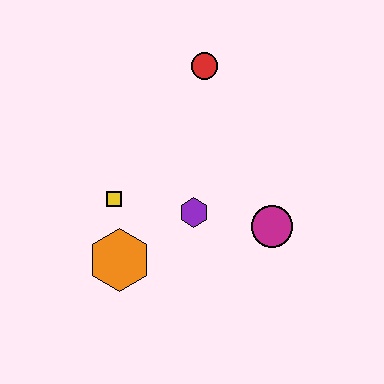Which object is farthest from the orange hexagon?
The red circle is farthest from the orange hexagon.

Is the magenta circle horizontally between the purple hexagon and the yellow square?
No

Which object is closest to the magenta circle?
The purple hexagon is closest to the magenta circle.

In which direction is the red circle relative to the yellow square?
The red circle is above the yellow square.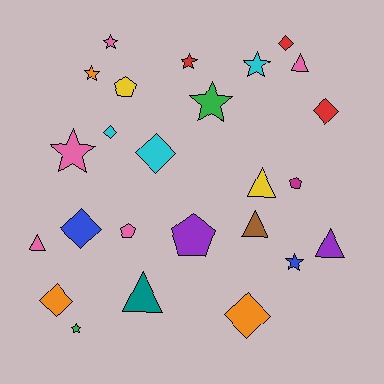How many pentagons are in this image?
There are 4 pentagons.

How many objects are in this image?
There are 25 objects.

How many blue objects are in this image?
There are 2 blue objects.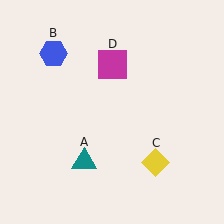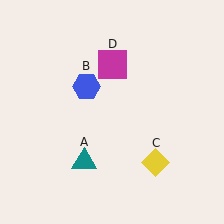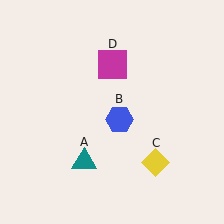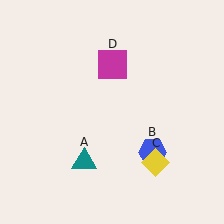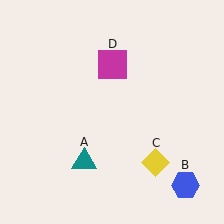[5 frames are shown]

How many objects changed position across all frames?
1 object changed position: blue hexagon (object B).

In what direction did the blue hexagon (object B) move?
The blue hexagon (object B) moved down and to the right.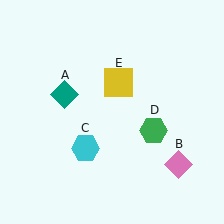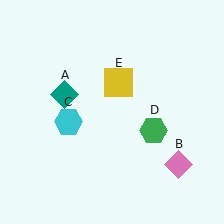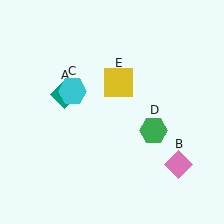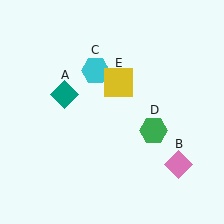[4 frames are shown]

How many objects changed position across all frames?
1 object changed position: cyan hexagon (object C).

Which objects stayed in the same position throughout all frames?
Teal diamond (object A) and pink diamond (object B) and green hexagon (object D) and yellow square (object E) remained stationary.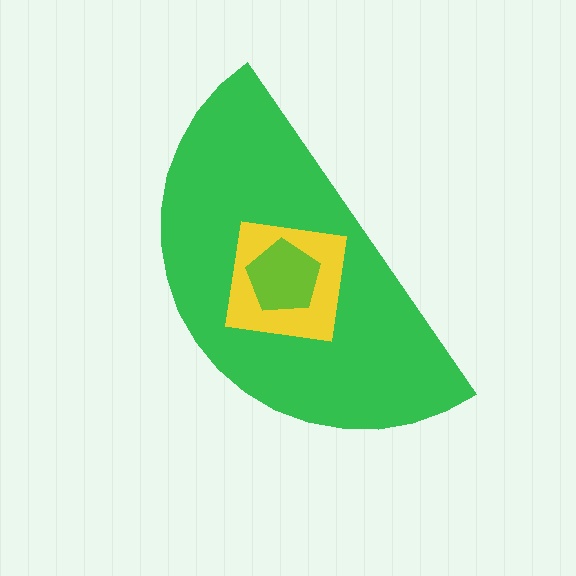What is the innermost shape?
The lime pentagon.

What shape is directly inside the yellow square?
The lime pentagon.